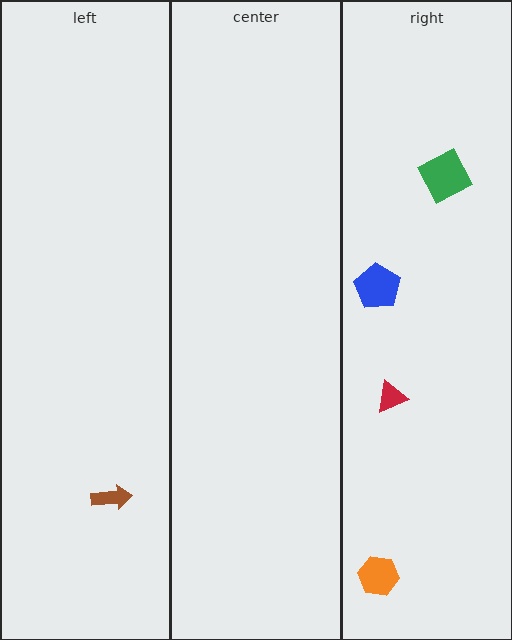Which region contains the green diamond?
The right region.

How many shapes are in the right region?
4.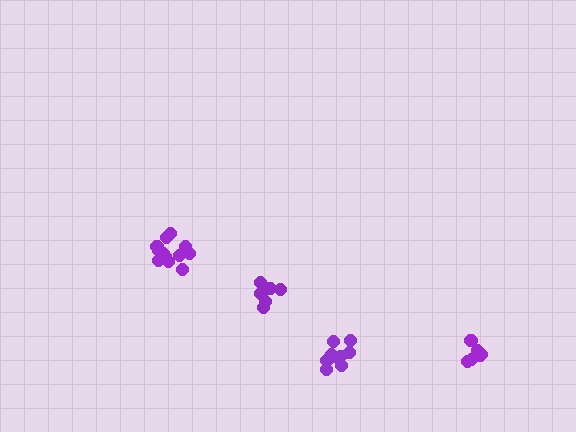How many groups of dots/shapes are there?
There are 4 groups.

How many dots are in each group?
Group 1: 6 dots, Group 2: 12 dots, Group 3: 9 dots, Group 4: 6 dots (33 total).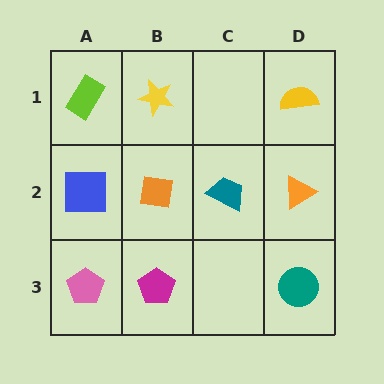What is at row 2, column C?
A teal trapezoid.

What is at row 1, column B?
A yellow star.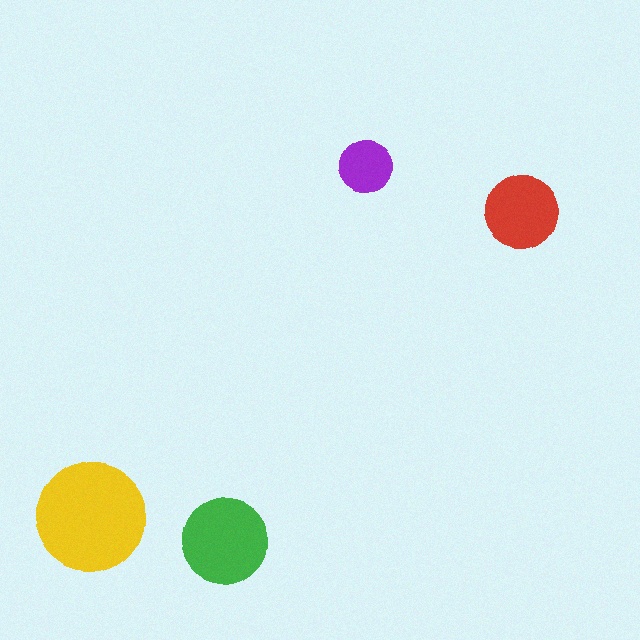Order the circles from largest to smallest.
the yellow one, the green one, the red one, the purple one.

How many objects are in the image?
There are 4 objects in the image.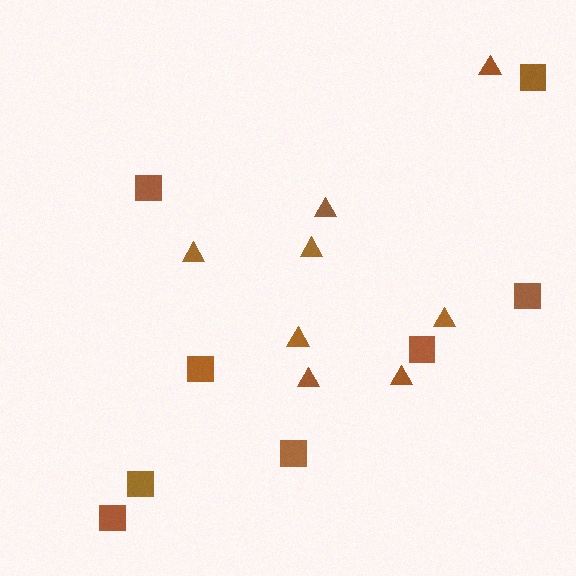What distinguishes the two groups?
There are 2 groups: one group of squares (8) and one group of triangles (8).